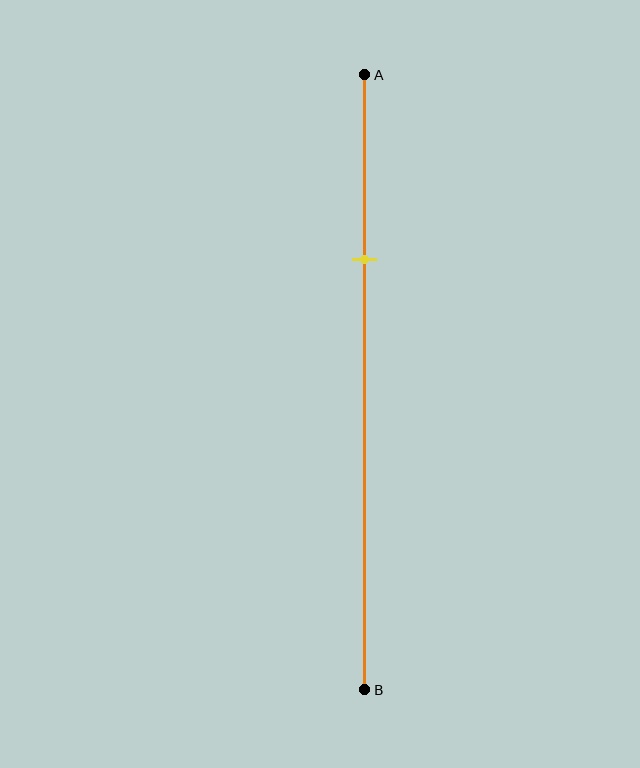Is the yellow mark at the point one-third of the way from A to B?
No, the mark is at about 30% from A, not at the 33% one-third point.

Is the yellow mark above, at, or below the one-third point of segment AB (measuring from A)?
The yellow mark is above the one-third point of segment AB.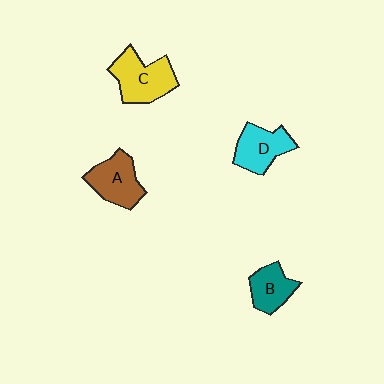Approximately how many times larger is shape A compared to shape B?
Approximately 1.3 times.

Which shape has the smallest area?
Shape B (teal).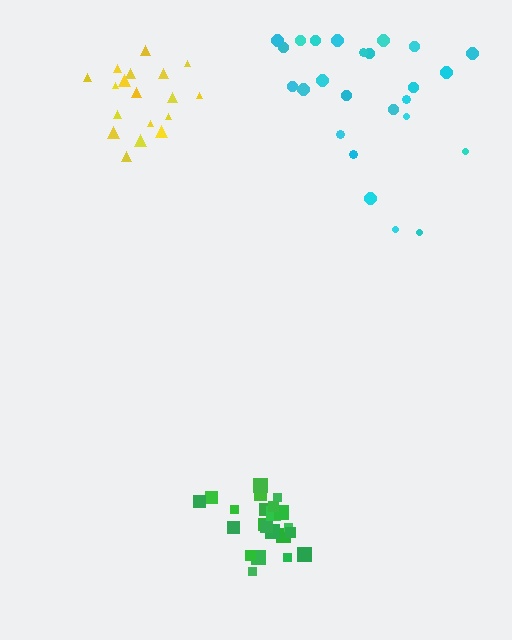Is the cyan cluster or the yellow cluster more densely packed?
Yellow.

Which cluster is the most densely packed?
Green.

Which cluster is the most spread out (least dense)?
Cyan.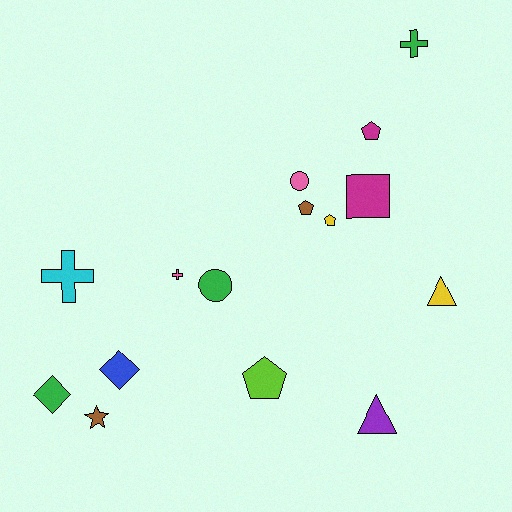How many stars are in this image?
There is 1 star.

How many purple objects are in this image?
There is 1 purple object.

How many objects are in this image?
There are 15 objects.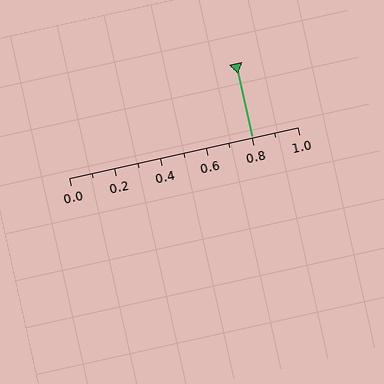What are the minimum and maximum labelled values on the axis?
The axis runs from 0.0 to 1.0.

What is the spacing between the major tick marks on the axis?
The major ticks are spaced 0.2 apart.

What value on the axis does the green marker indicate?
The marker indicates approximately 0.8.